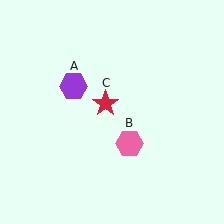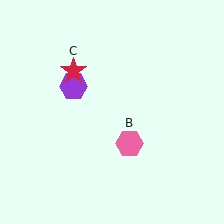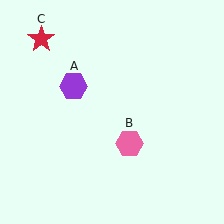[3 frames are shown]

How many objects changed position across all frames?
1 object changed position: red star (object C).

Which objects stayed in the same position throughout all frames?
Purple hexagon (object A) and pink hexagon (object B) remained stationary.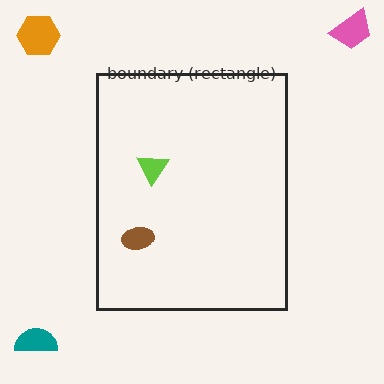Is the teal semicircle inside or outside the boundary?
Outside.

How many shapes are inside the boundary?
2 inside, 3 outside.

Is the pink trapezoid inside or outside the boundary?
Outside.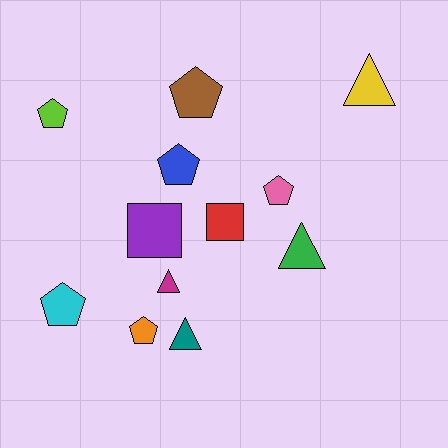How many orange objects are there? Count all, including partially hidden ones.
There is 1 orange object.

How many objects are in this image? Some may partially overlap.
There are 12 objects.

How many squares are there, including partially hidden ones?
There are 2 squares.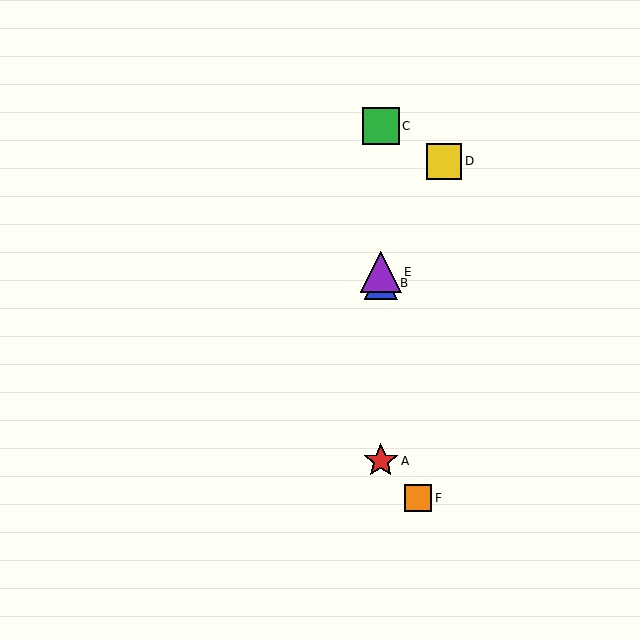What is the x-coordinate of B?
Object B is at x≈381.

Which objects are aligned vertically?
Objects A, B, C, E are aligned vertically.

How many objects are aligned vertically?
4 objects (A, B, C, E) are aligned vertically.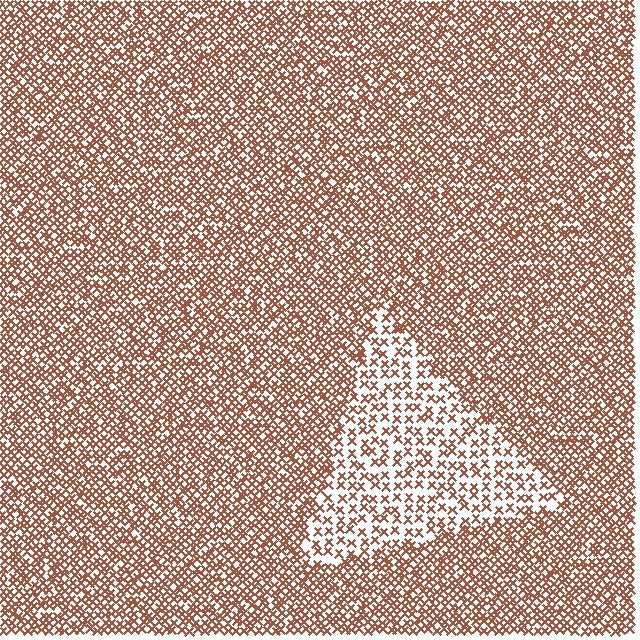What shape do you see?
I see a triangle.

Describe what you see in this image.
The image contains small brown elements arranged at two different densities. A triangle-shaped region is visible where the elements are less densely packed than the surrounding area.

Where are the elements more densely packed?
The elements are more densely packed outside the triangle boundary.